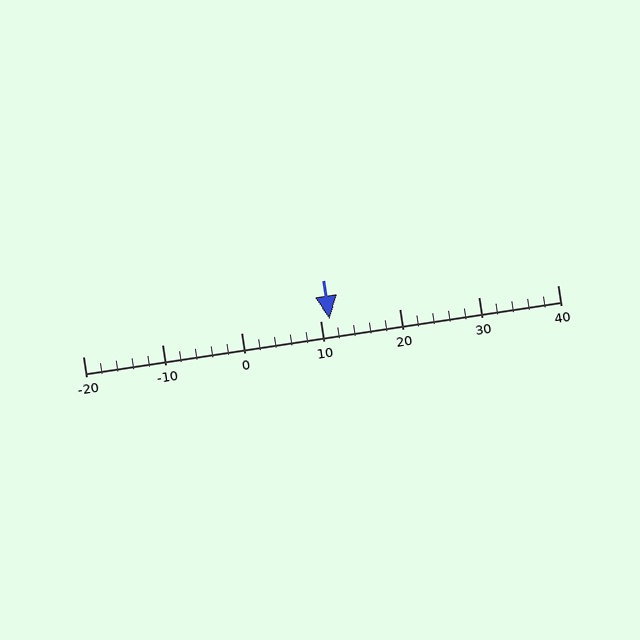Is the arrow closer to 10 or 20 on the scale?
The arrow is closer to 10.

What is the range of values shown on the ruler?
The ruler shows values from -20 to 40.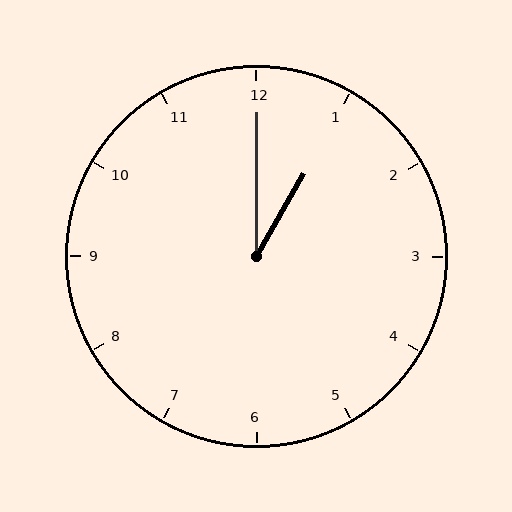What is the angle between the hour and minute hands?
Approximately 30 degrees.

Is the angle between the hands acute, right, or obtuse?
It is acute.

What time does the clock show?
1:00.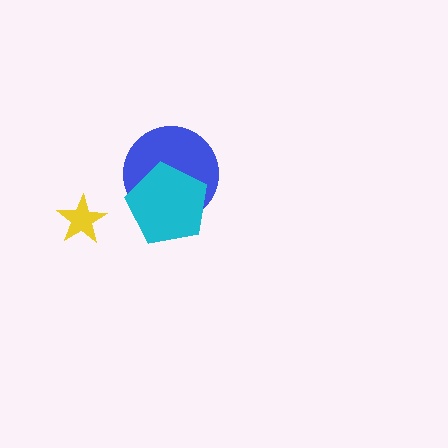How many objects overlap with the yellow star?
0 objects overlap with the yellow star.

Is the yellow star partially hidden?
No, no other shape covers it.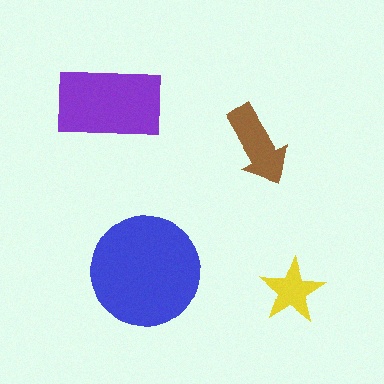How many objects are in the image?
There are 4 objects in the image.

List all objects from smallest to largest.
The yellow star, the brown arrow, the purple rectangle, the blue circle.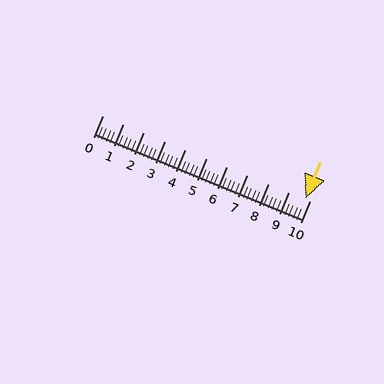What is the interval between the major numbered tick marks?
The major tick marks are spaced 1 units apart.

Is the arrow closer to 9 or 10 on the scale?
The arrow is closer to 10.